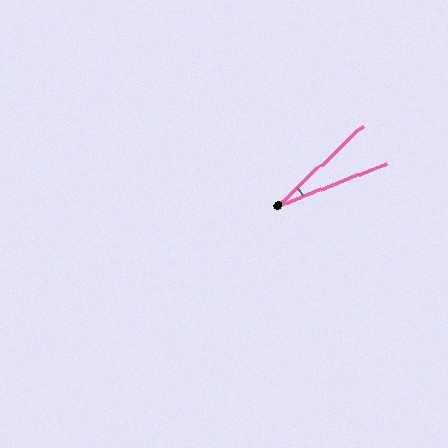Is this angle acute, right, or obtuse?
It is acute.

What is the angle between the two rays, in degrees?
Approximately 22 degrees.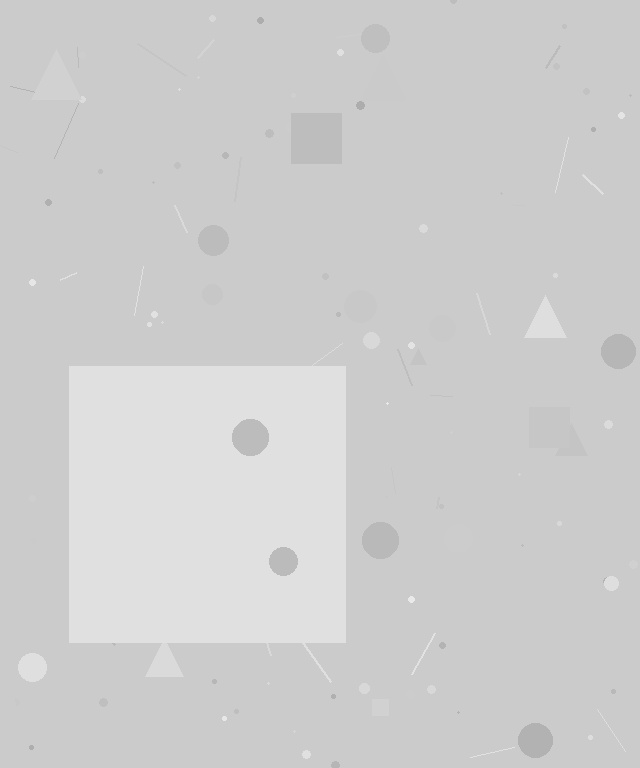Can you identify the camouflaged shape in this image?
The camouflaged shape is a square.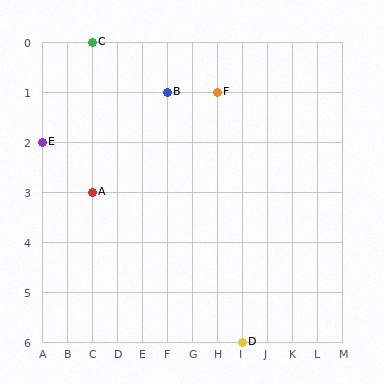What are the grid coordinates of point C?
Point C is at grid coordinates (C, 0).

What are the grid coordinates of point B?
Point B is at grid coordinates (F, 1).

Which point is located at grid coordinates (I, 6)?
Point D is at (I, 6).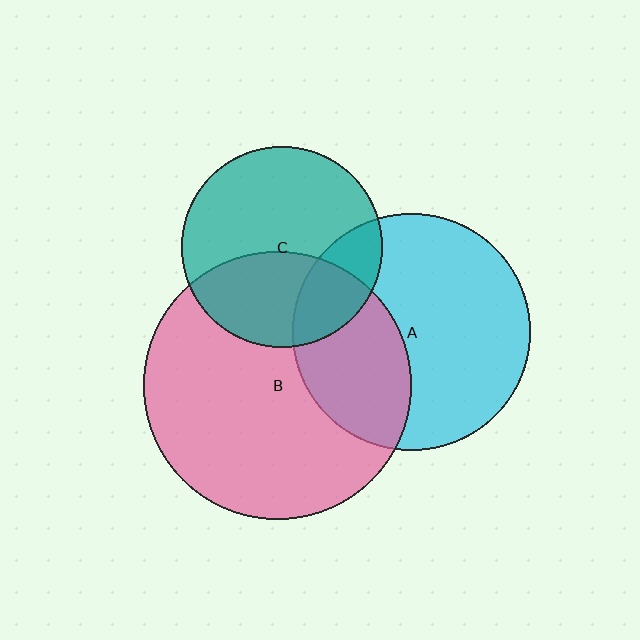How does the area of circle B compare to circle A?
Approximately 1.3 times.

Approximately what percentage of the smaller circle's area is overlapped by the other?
Approximately 35%.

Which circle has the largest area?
Circle B (pink).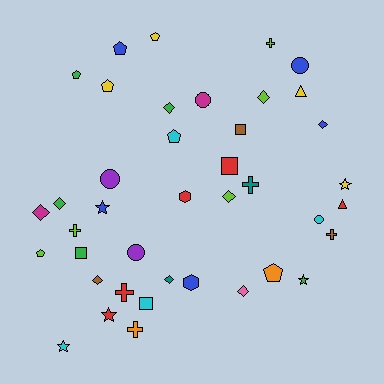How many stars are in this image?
There are 5 stars.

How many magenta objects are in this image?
There are 2 magenta objects.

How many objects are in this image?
There are 40 objects.